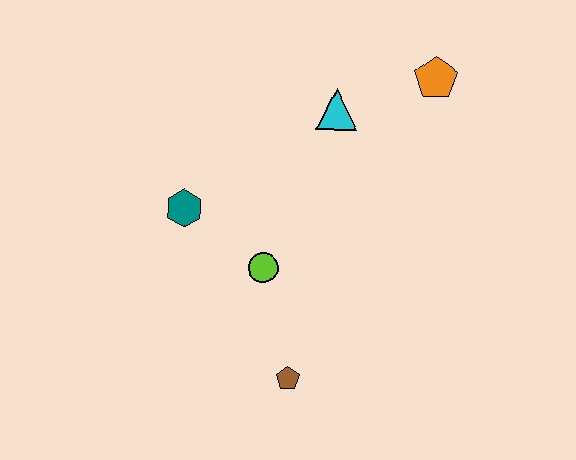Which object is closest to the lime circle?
The teal hexagon is closest to the lime circle.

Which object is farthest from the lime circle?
The orange pentagon is farthest from the lime circle.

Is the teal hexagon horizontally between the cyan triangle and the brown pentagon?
No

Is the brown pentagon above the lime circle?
No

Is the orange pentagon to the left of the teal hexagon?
No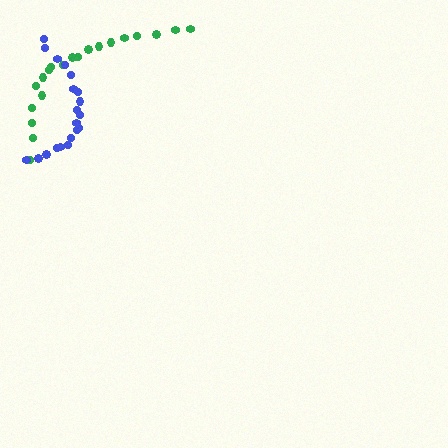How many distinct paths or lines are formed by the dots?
There are 2 distinct paths.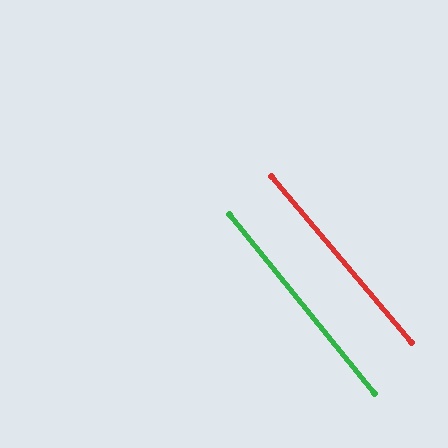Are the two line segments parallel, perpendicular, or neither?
Parallel — their directions differ by only 1.3°.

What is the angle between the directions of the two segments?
Approximately 1 degree.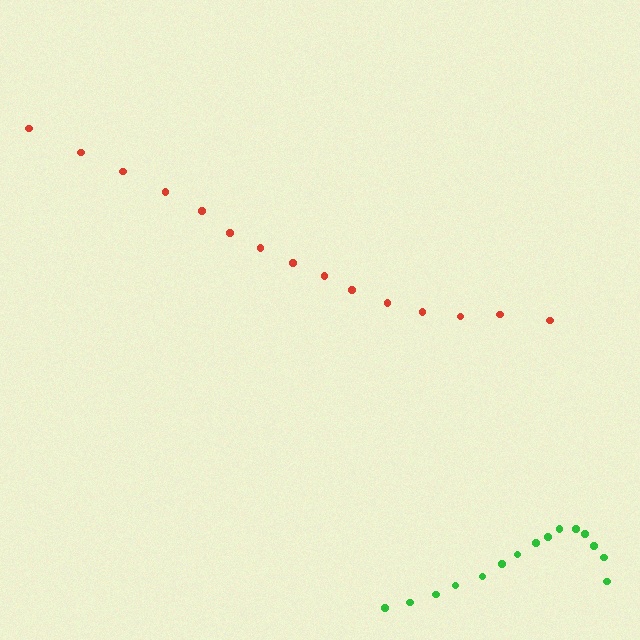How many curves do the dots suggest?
There are 2 distinct paths.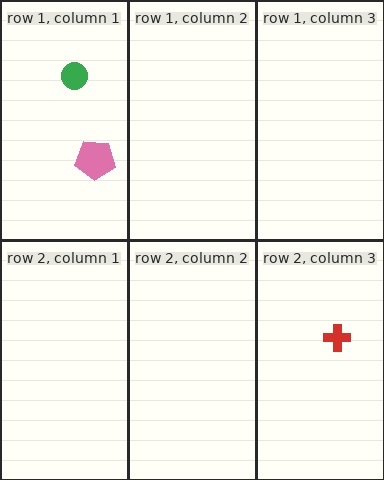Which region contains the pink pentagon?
The row 1, column 1 region.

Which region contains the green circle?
The row 1, column 1 region.